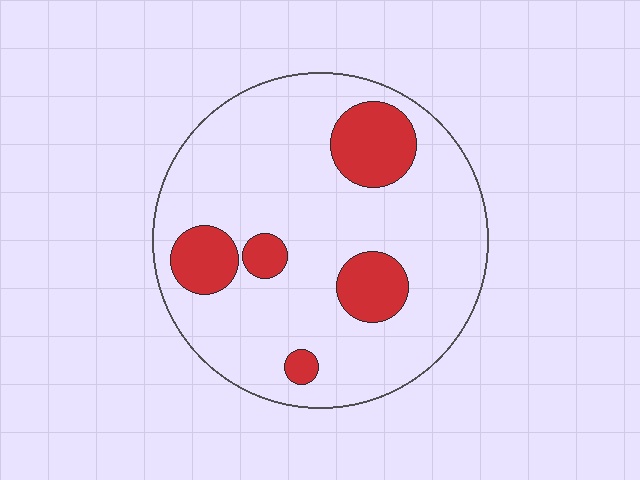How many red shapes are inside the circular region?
5.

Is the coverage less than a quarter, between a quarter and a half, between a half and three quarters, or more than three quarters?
Less than a quarter.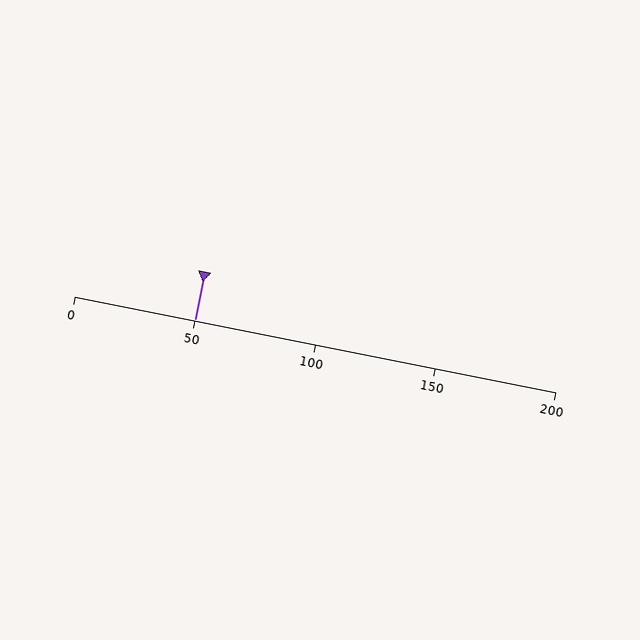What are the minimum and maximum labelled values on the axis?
The axis runs from 0 to 200.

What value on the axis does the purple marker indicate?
The marker indicates approximately 50.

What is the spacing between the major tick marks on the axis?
The major ticks are spaced 50 apart.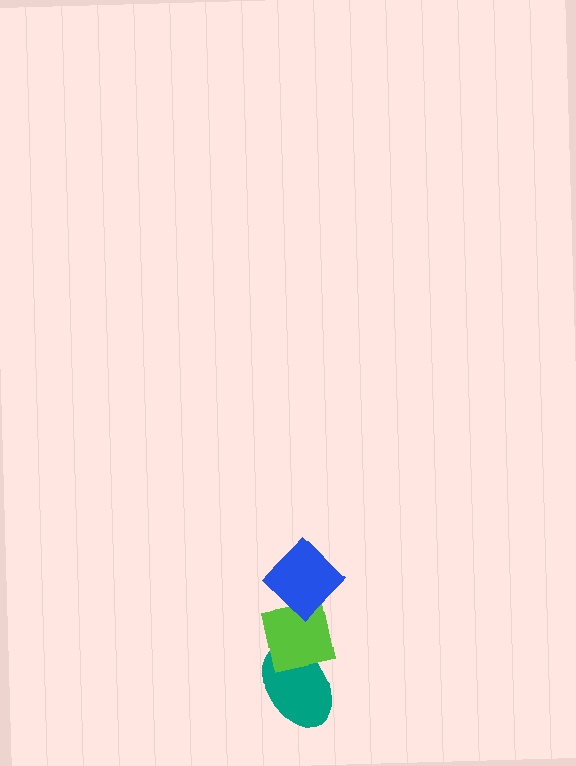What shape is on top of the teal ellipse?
The lime square is on top of the teal ellipse.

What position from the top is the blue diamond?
The blue diamond is 1st from the top.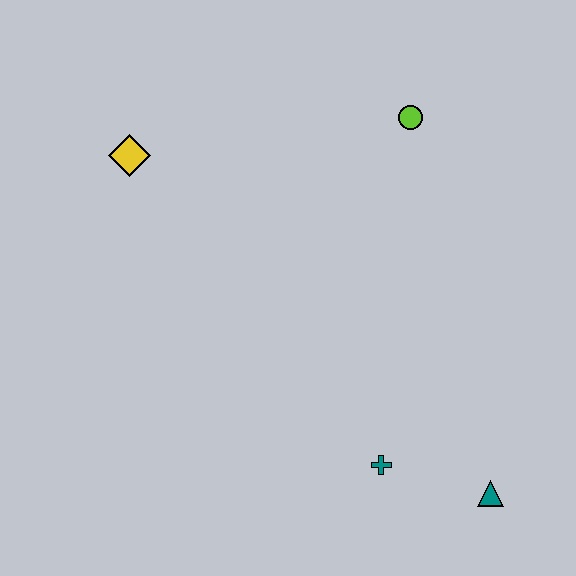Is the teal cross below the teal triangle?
No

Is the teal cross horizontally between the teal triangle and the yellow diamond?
Yes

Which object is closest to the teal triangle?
The teal cross is closest to the teal triangle.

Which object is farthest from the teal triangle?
The yellow diamond is farthest from the teal triangle.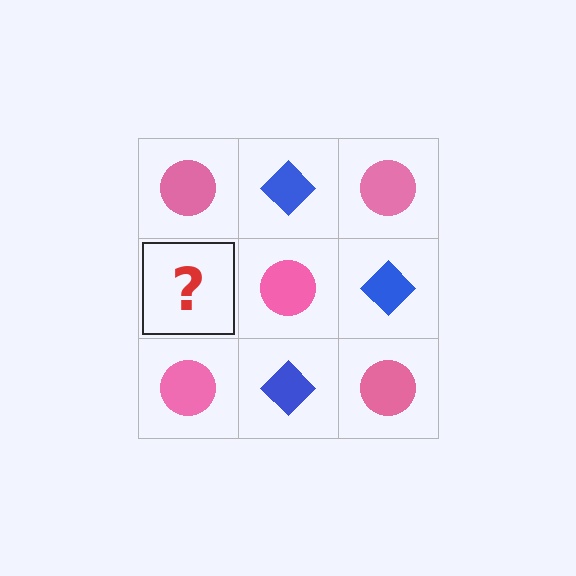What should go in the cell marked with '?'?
The missing cell should contain a blue diamond.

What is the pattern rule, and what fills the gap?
The rule is that it alternates pink circle and blue diamond in a checkerboard pattern. The gap should be filled with a blue diamond.